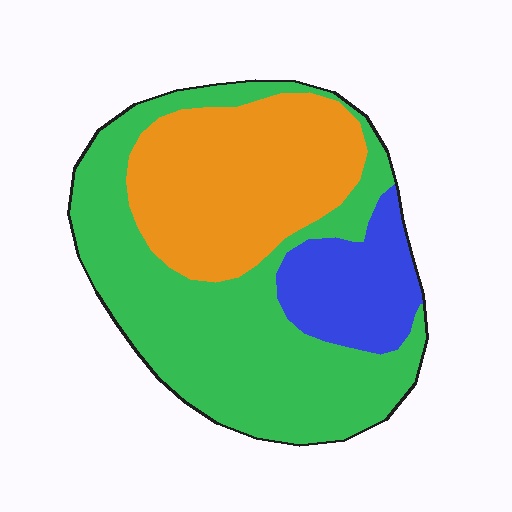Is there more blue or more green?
Green.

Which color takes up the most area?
Green, at roughly 50%.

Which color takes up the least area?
Blue, at roughly 15%.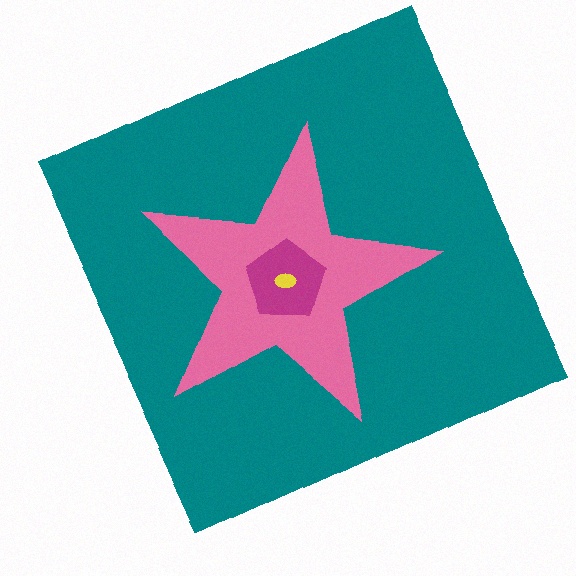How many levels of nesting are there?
4.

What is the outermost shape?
The teal square.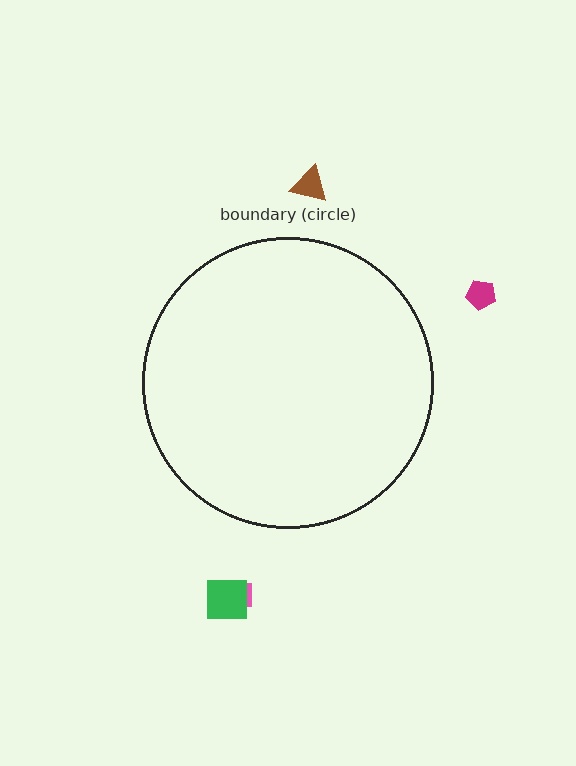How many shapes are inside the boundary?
0 inside, 4 outside.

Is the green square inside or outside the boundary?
Outside.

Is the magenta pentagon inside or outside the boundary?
Outside.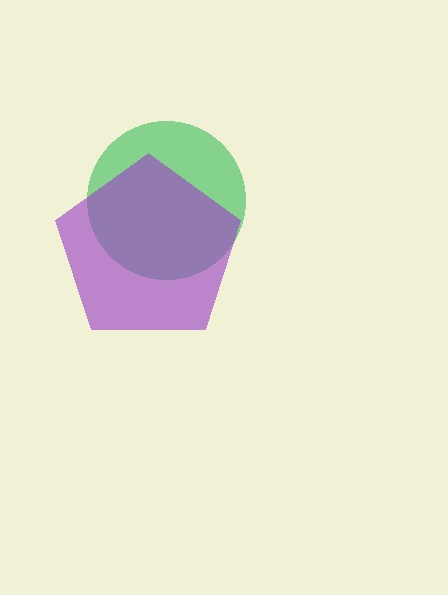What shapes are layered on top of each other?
The layered shapes are: a green circle, a purple pentagon.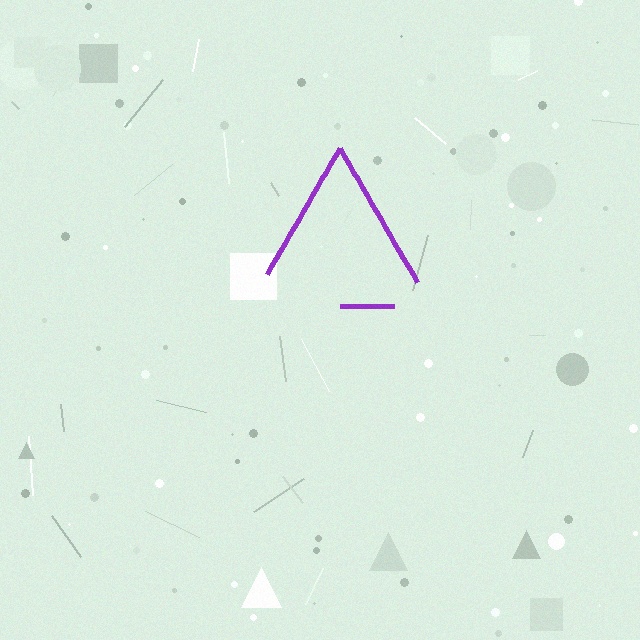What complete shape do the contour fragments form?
The contour fragments form a triangle.